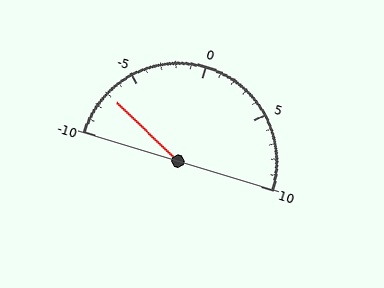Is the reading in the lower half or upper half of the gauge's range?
The reading is in the lower half of the range (-10 to 10).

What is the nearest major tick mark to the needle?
The nearest major tick mark is -5.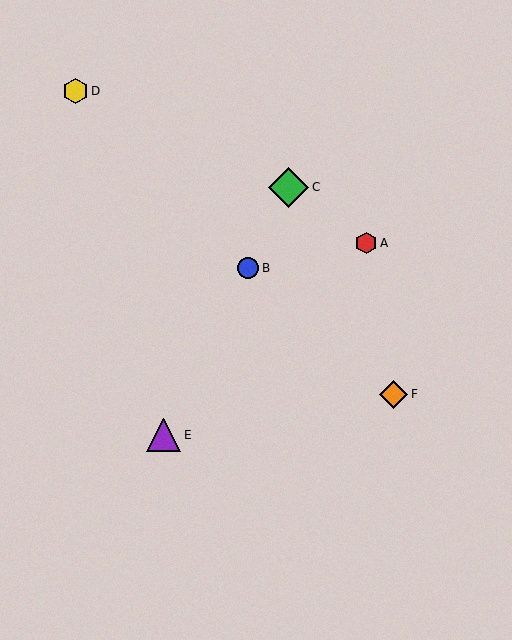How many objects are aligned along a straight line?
3 objects (B, C, E) are aligned along a straight line.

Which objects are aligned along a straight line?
Objects B, C, E are aligned along a straight line.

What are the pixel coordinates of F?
Object F is at (394, 394).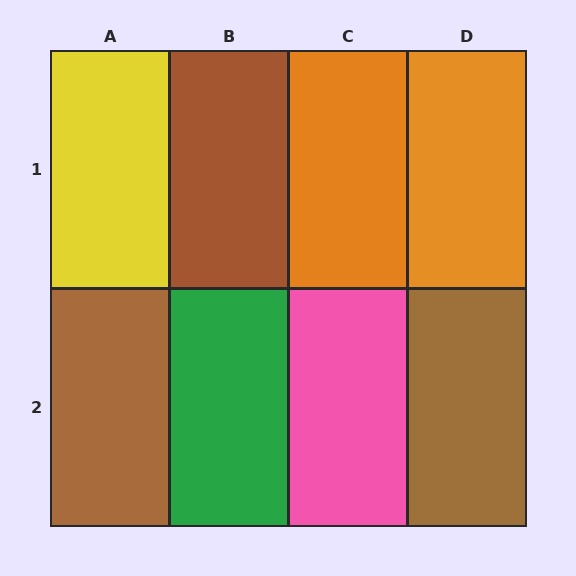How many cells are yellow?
1 cell is yellow.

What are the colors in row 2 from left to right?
Brown, green, pink, brown.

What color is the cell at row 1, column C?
Orange.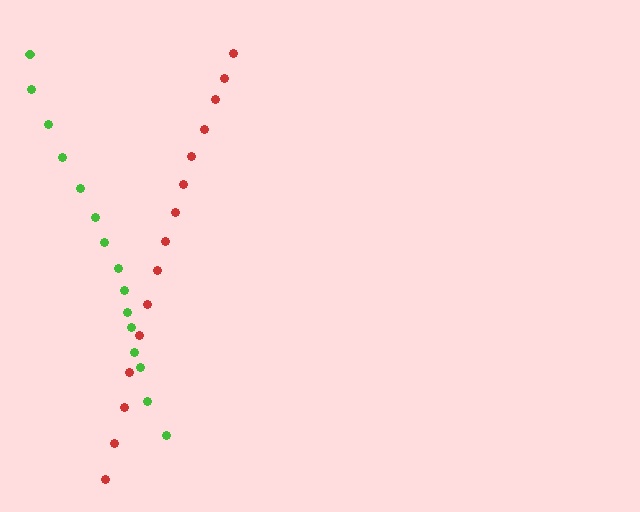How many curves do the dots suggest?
There are 2 distinct paths.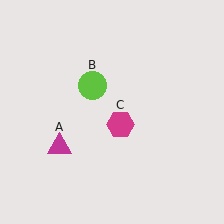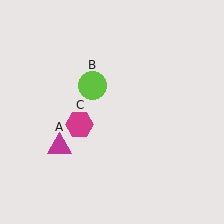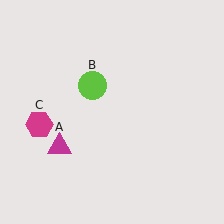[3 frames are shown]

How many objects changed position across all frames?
1 object changed position: magenta hexagon (object C).